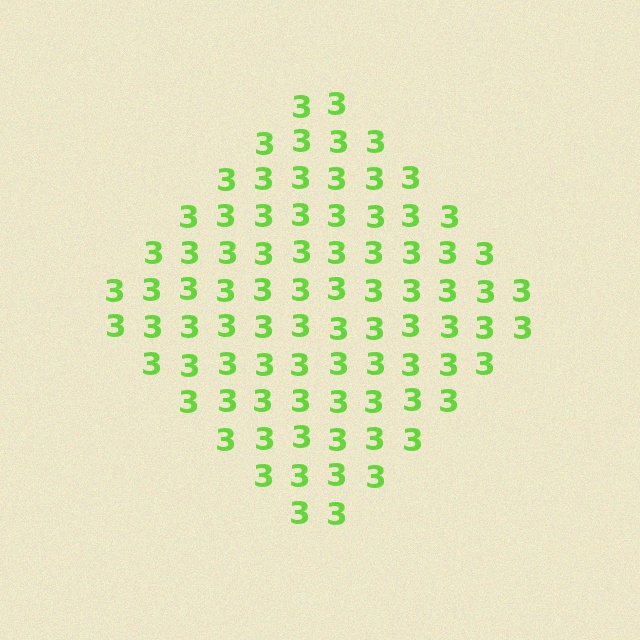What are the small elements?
The small elements are digit 3's.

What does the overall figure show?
The overall figure shows a diamond.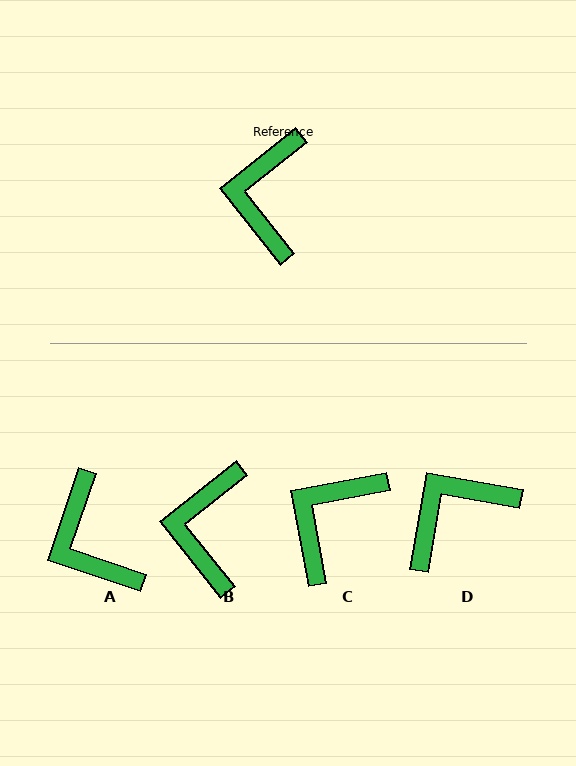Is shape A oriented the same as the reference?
No, it is off by about 33 degrees.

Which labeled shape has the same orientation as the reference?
B.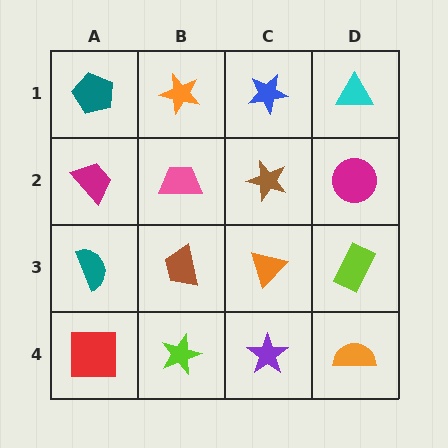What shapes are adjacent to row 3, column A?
A magenta trapezoid (row 2, column A), a red square (row 4, column A), a brown trapezoid (row 3, column B).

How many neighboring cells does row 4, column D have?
2.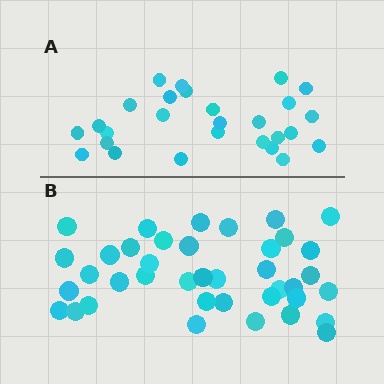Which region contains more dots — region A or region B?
Region B (the bottom region) has more dots.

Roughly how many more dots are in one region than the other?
Region B has roughly 12 or so more dots than region A.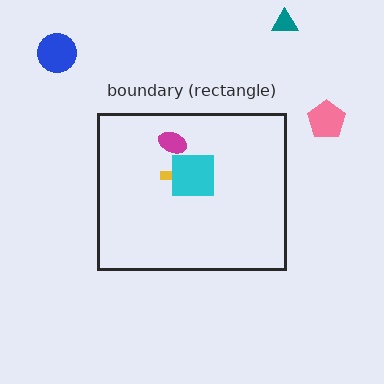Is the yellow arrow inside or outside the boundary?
Inside.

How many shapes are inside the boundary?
3 inside, 3 outside.